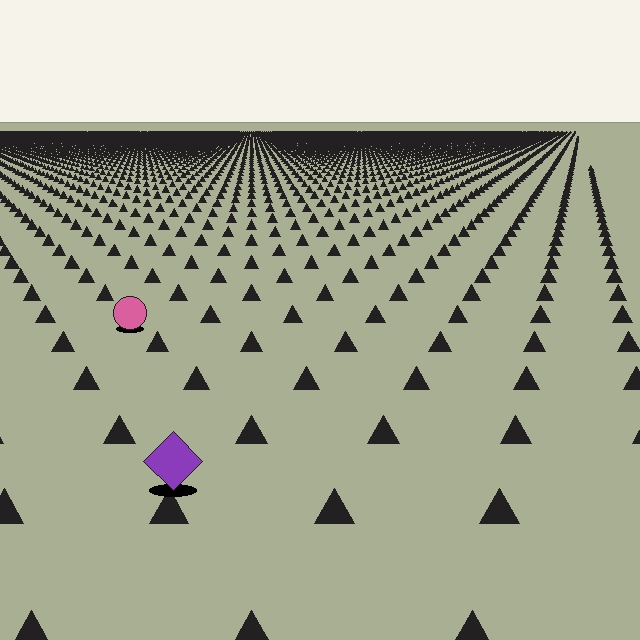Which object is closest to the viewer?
The purple diamond is closest. The texture marks near it are larger and more spread out.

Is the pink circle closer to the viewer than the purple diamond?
No. The purple diamond is closer — you can tell from the texture gradient: the ground texture is coarser near it.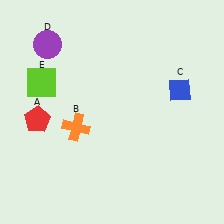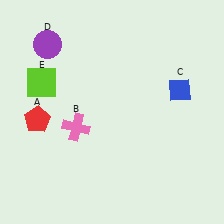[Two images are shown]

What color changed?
The cross (B) changed from orange in Image 1 to pink in Image 2.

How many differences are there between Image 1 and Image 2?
There is 1 difference between the two images.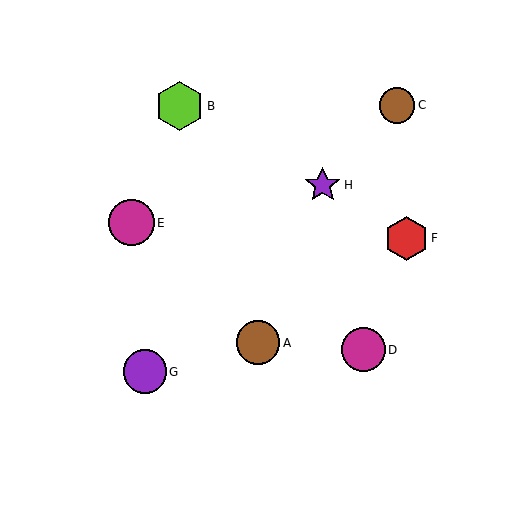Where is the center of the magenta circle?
The center of the magenta circle is at (131, 223).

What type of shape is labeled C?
Shape C is a brown circle.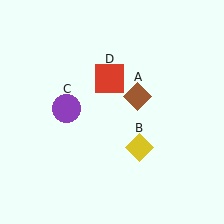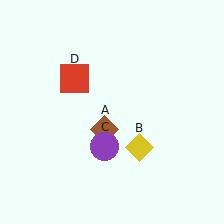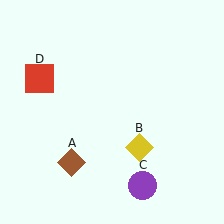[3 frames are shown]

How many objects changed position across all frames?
3 objects changed position: brown diamond (object A), purple circle (object C), red square (object D).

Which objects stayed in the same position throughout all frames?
Yellow diamond (object B) remained stationary.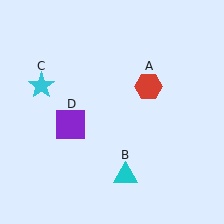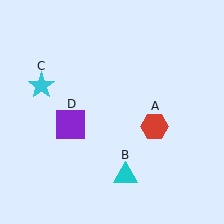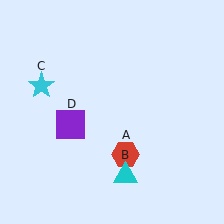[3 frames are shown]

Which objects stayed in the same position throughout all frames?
Cyan triangle (object B) and cyan star (object C) and purple square (object D) remained stationary.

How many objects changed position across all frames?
1 object changed position: red hexagon (object A).